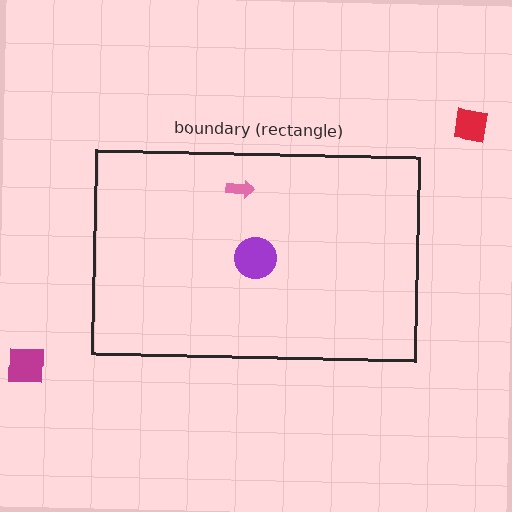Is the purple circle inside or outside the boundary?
Inside.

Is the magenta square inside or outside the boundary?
Outside.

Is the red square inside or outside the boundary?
Outside.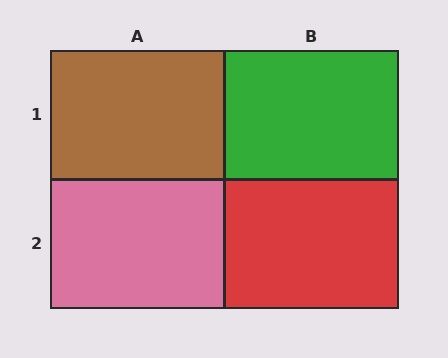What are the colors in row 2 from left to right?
Pink, red.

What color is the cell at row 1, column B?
Green.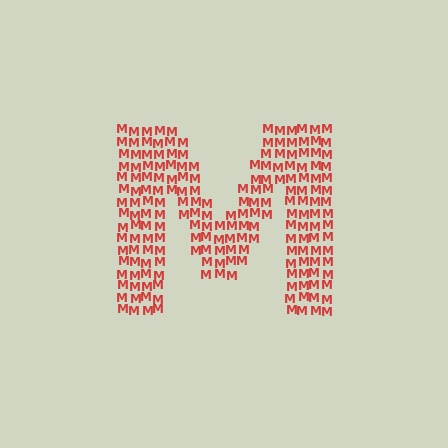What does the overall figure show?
The overall figure shows the letter M.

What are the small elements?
The small elements are letter M's.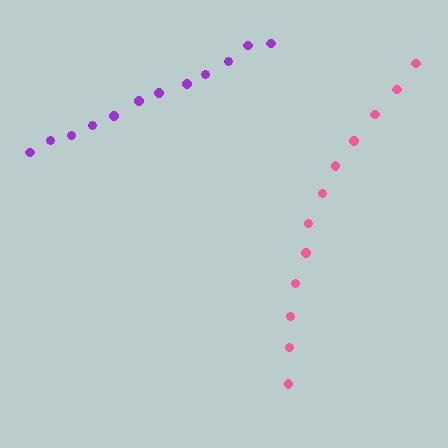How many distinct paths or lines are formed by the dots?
There are 2 distinct paths.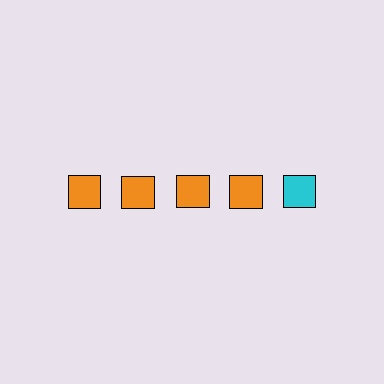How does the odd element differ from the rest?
It has a different color: cyan instead of orange.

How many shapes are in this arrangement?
There are 5 shapes arranged in a grid pattern.